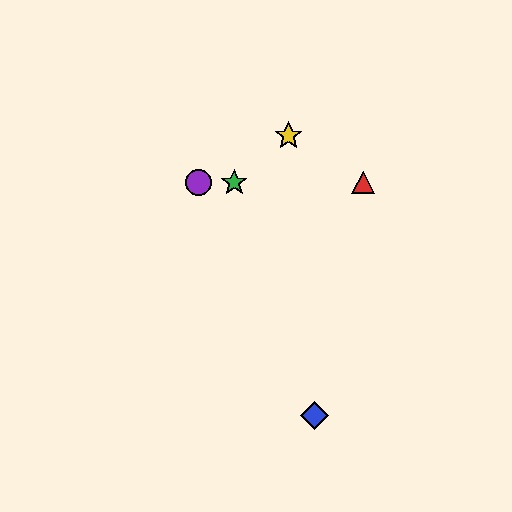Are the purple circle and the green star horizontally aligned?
Yes, both are at y≈183.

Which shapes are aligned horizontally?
The red triangle, the green star, the purple circle are aligned horizontally.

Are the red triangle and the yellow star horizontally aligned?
No, the red triangle is at y≈183 and the yellow star is at y≈136.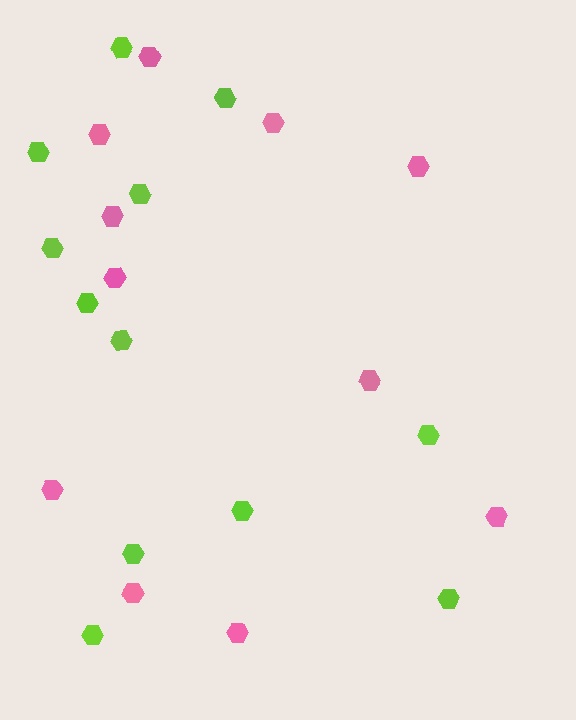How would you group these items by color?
There are 2 groups: one group of pink hexagons (11) and one group of lime hexagons (12).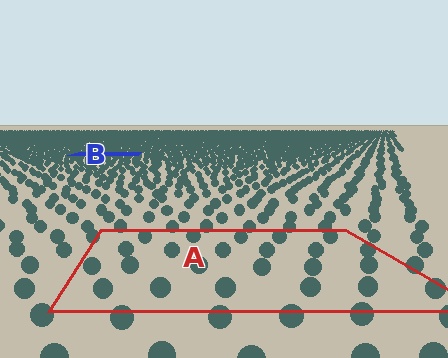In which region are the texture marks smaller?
The texture marks are smaller in region B, because it is farther away.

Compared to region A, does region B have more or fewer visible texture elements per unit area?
Region B has more texture elements per unit area — they are packed more densely because it is farther away.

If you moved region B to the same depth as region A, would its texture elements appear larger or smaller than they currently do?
They would appear larger. At a closer depth, the same texture elements are projected at a bigger on-screen size.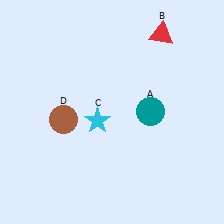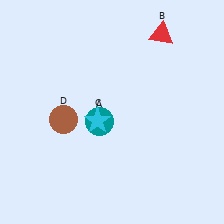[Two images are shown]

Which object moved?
The teal circle (A) moved left.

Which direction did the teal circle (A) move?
The teal circle (A) moved left.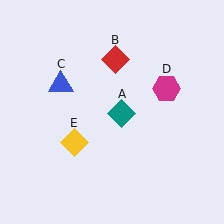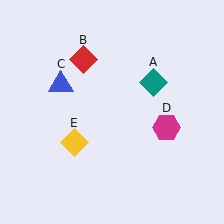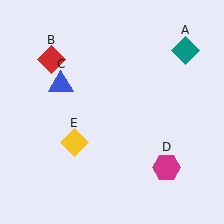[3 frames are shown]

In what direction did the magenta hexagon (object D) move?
The magenta hexagon (object D) moved down.